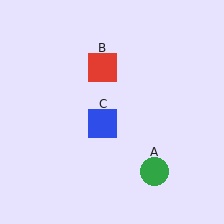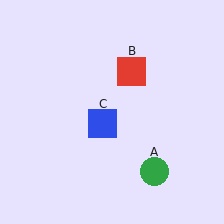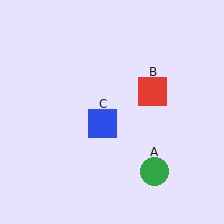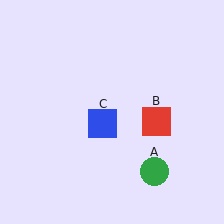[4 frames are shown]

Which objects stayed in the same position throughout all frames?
Green circle (object A) and blue square (object C) remained stationary.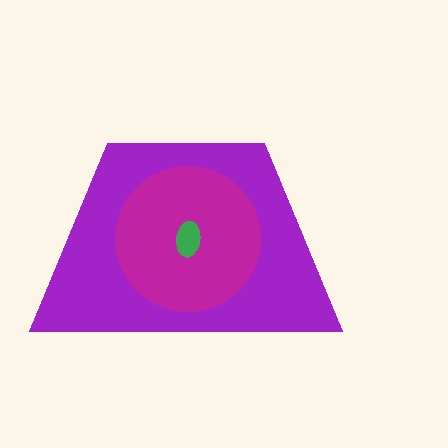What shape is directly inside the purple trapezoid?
The magenta circle.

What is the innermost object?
The green ellipse.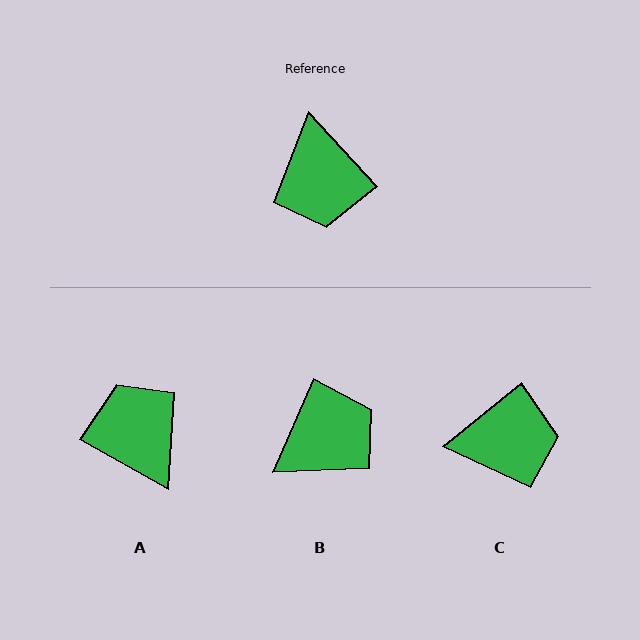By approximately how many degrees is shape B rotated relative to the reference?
Approximately 113 degrees counter-clockwise.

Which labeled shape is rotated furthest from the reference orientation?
A, about 162 degrees away.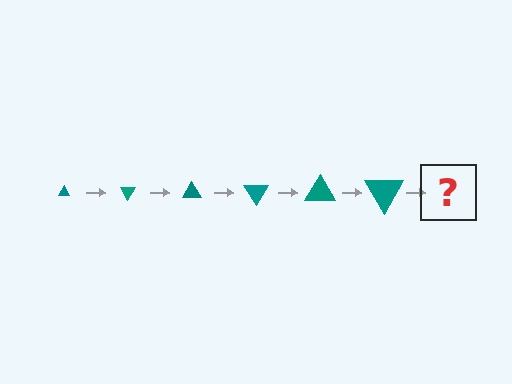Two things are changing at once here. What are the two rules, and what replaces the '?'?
The two rules are that the triangle grows larger each step and it rotates 60 degrees each step. The '?' should be a triangle, larger than the previous one and rotated 360 degrees from the start.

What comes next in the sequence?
The next element should be a triangle, larger than the previous one and rotated 360 degrees from the start.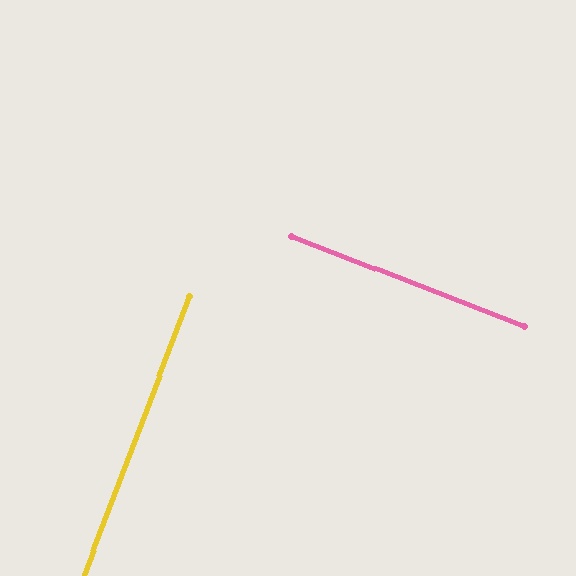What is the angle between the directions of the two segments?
Approximately 90 degrees.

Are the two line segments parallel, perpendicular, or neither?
Perpendicular — they meet at approximately 90°.